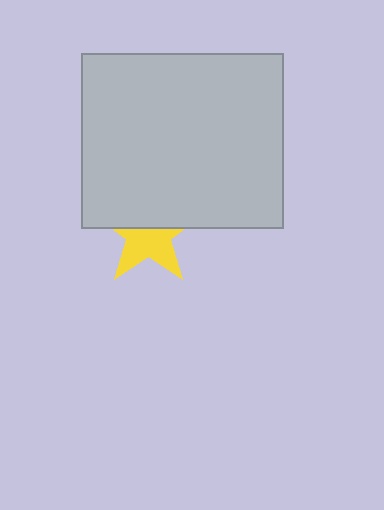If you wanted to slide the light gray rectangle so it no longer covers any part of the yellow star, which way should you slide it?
Slide it up — that is the most direct way to separate the two shapes.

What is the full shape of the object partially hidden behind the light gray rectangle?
The partially hidden object is a yellow star.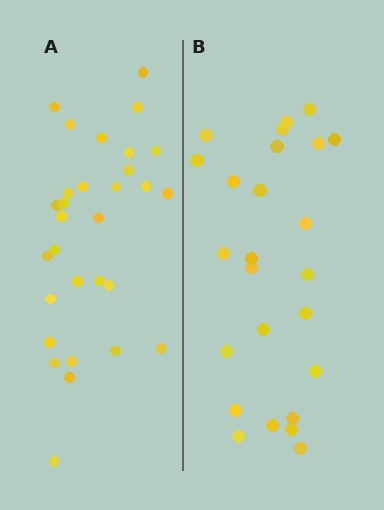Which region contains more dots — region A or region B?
Region A (the left region) has more dots.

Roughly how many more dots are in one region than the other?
Region A has about 5 more dots than region B.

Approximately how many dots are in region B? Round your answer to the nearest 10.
About 20 dots. (The exact count is 25, which rounds to 20.)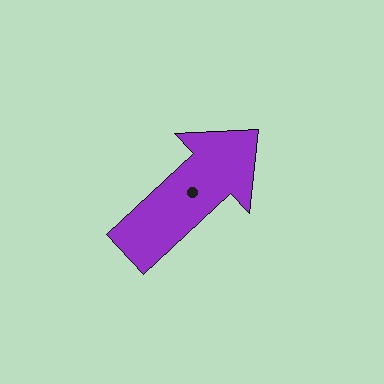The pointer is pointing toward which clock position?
Roughly 2 o'clock.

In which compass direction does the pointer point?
Northeast.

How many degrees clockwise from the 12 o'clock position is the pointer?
Approximately 47 degrees.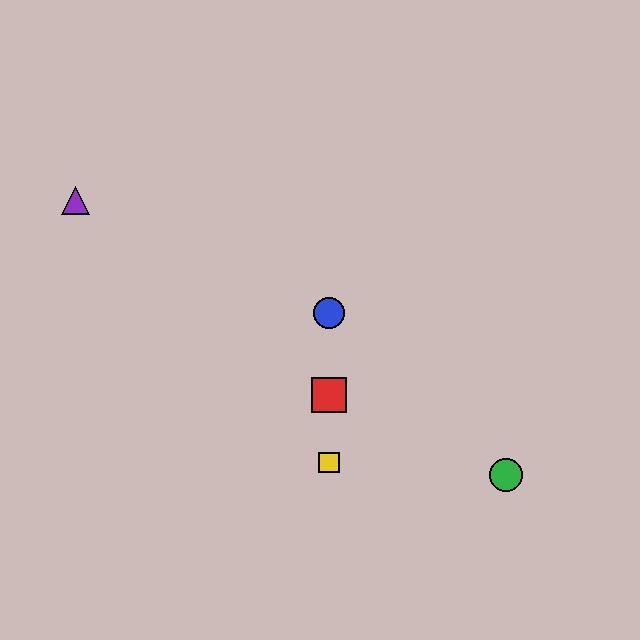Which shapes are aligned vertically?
The red square, the blue circle, the yellow square are aligned vertically.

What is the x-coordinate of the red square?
The red square is at x≈329.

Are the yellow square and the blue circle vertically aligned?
Yes, both are at x≈329.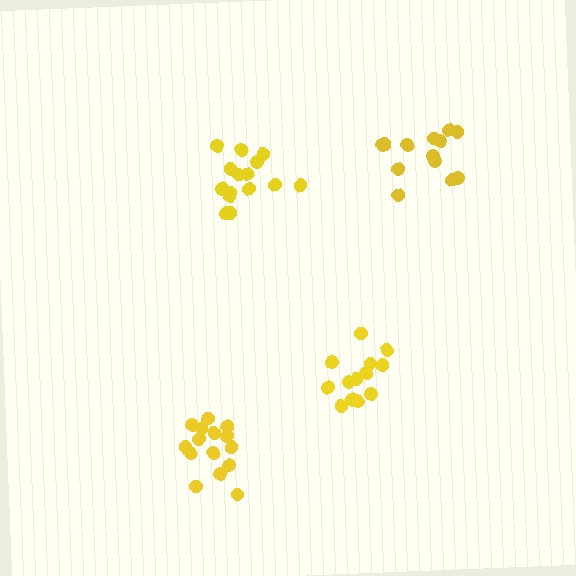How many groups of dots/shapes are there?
There are 4 groups.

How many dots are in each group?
Group 1: 13 dots, Group 2: 15 dots, Group 3: 13 dots, Group 4: 15 dots (56 total).